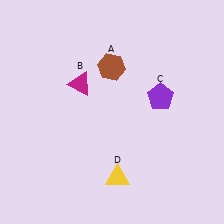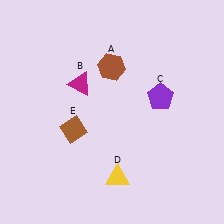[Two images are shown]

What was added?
A brown diamond (E) was added in Image 2.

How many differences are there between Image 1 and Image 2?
There is 1 difference between the two images.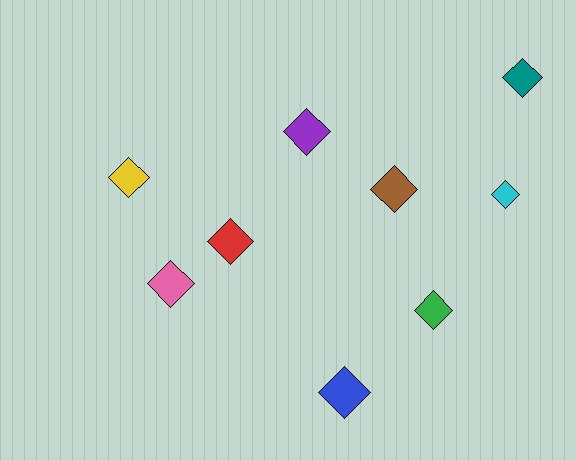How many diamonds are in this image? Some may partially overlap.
There are 9 diamonds.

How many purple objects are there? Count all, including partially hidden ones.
There is 1 purple object.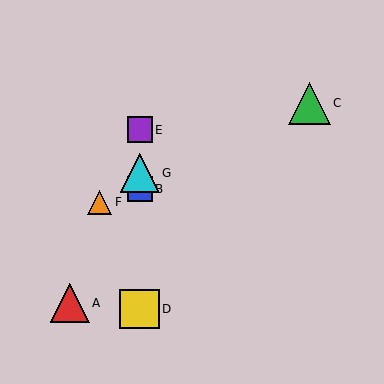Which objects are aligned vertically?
Objects B, D, E, G are aligned vertically.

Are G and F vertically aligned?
No, G is at x≈140 and F is at x≈100.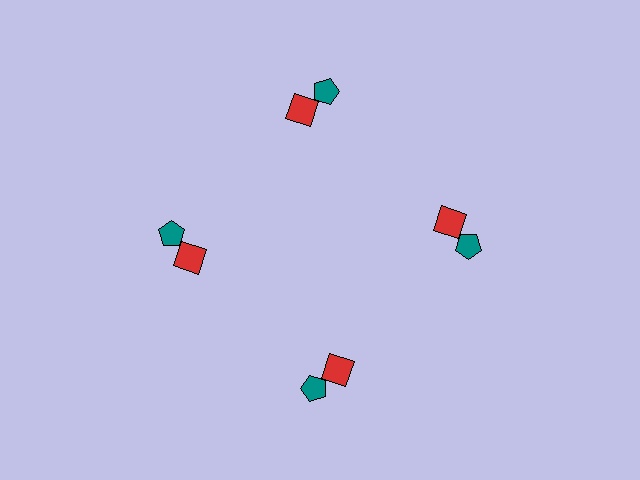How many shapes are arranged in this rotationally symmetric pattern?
There are 8 shapes, arranged in 4 groups of 2.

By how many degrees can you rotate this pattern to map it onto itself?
The pattern maps onto itself every 90 degrees of rotation.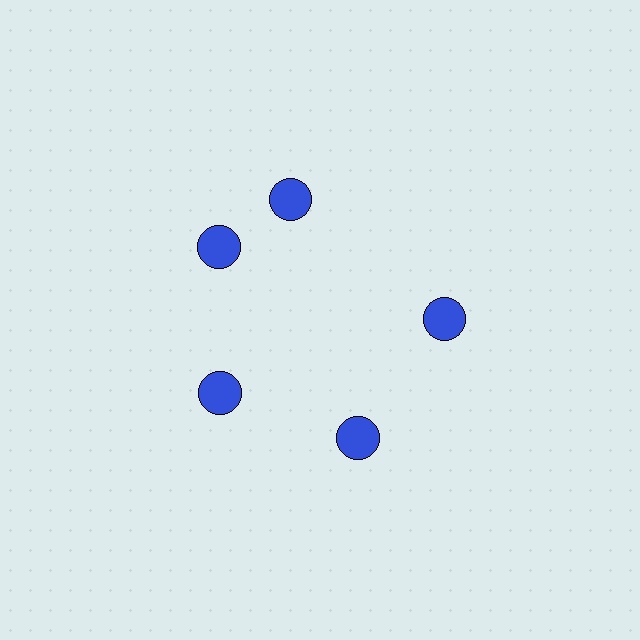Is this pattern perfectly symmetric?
No. The 5 blue circles are arranged in a ring, but one element near the 1 o'clock position is rotated out of alignment along the ring, breaking the 5-fold rotational symmetry.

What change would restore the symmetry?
The symmetry would be restored by rotating it back into even spacing with its neighbors so that all 5 circles sit at equal angles and equal distance from the center.